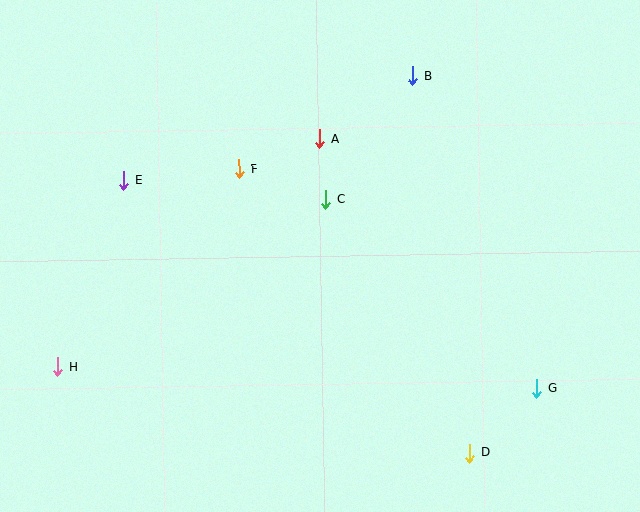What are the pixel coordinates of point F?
Point F is at (239, 169).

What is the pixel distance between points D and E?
The distance between D and E is 441 pixels.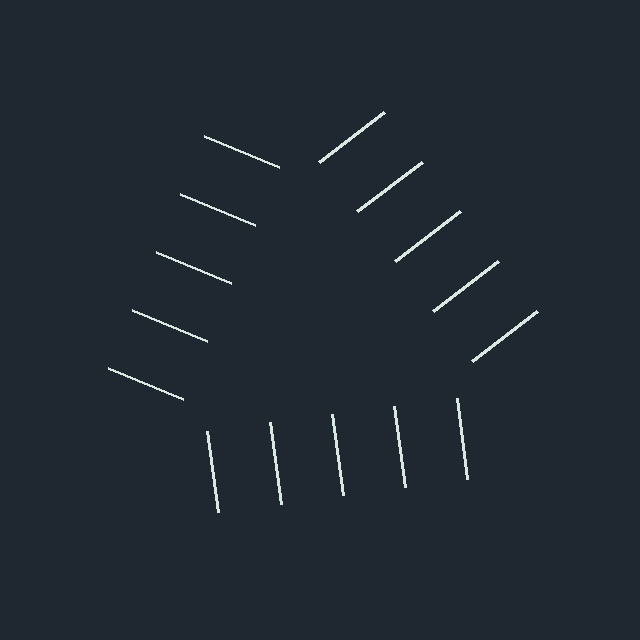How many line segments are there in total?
15 — 5 along each of the 3 edges.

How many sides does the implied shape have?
3 sides — the line-ends trace a triangle.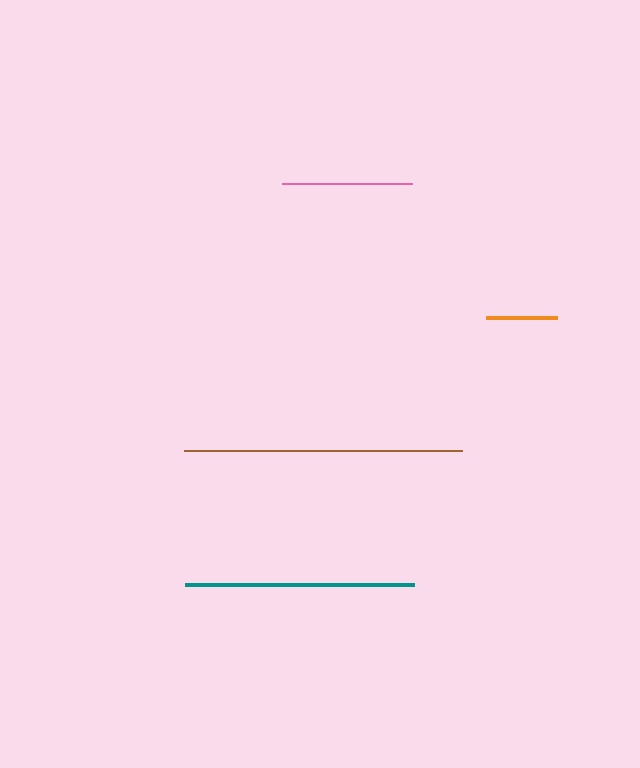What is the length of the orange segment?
The orange segment is approximately 71 pixels long.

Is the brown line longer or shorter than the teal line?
The brown line is longer than the teal line.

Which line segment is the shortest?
The orange line is the shortest at approximately 71 pixels.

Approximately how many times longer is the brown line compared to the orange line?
The brown line is approximately 3.9 times the length of the orange line.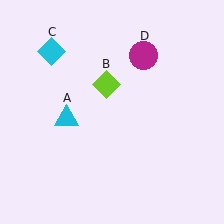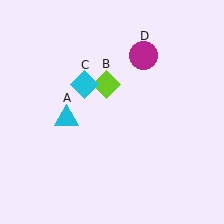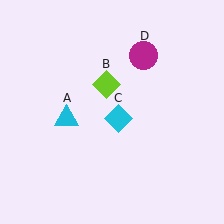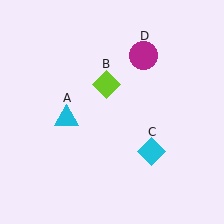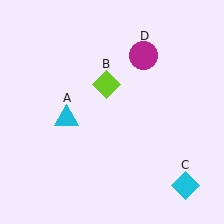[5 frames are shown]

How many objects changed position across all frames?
1 object changed position: cyan diamond (object C).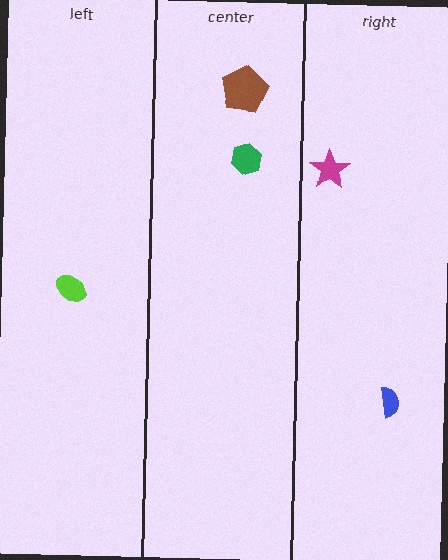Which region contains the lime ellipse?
The left region.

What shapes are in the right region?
The blue semicircle, the magenta star.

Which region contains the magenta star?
The right region.